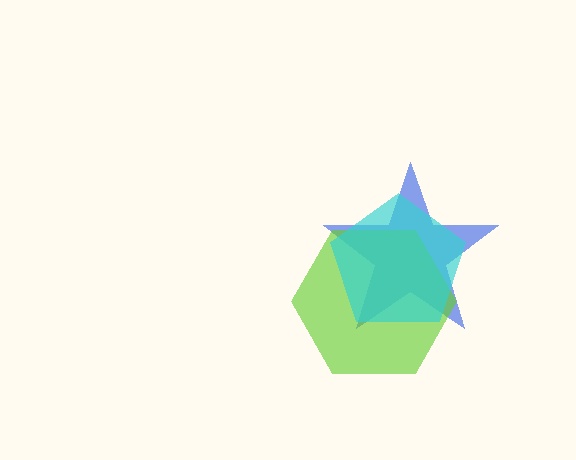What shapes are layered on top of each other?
The layered shapes are: a blue star, a lime hexagon, a cyan pentagon.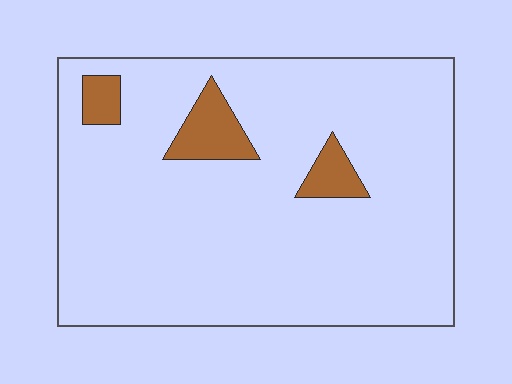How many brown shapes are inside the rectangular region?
3.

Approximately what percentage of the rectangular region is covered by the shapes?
Approximately 10%.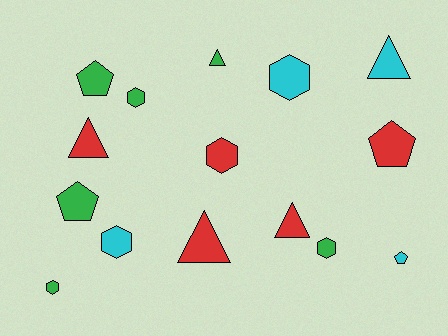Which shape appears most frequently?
Hexagon, with 6 objects.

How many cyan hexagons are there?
There are 2 cyan hexagons.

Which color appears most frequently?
Green, with 6 objects.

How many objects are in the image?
There are 15 objects.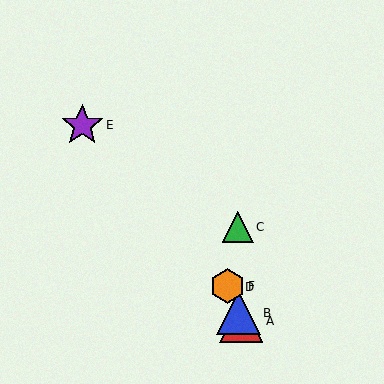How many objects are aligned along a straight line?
4 objects (A, B, D, F) are aligned along a straight line.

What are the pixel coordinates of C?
Object C is at (238, 227).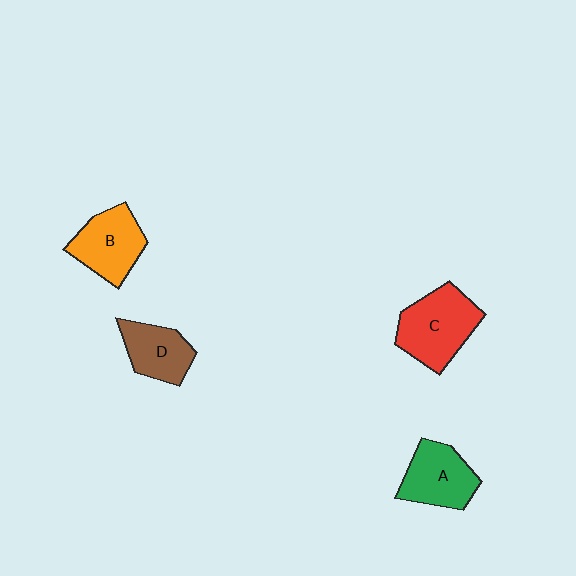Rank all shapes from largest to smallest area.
From largest to smallest: C (red), B (orange), A (green), D (brown).